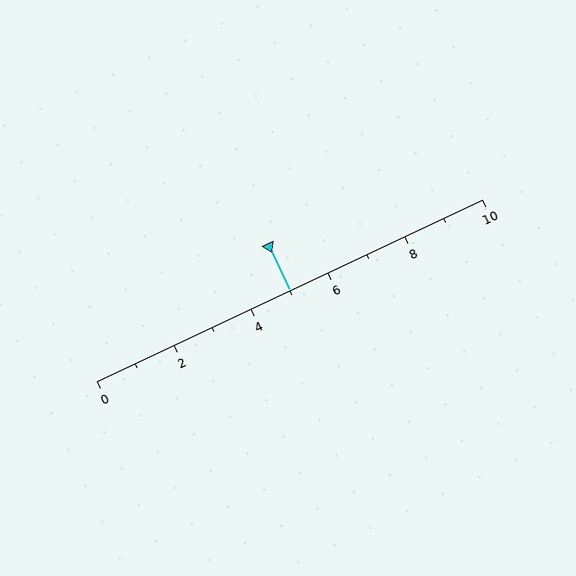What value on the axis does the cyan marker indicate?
The marker indicates approximately 5.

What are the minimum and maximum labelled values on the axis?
The axis runs from 0 to 10.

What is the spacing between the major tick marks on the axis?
The major ticks are spaced 2 apart.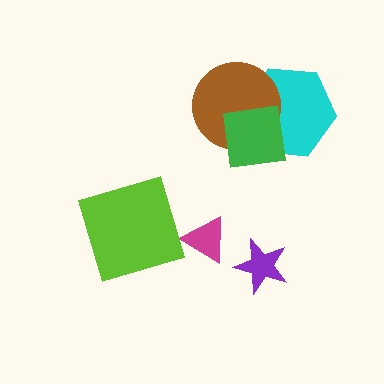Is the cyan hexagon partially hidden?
Yes, it is partially covered by another shape.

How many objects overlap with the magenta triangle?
0 objects overlap with the magenta triangle.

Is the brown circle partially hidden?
Yes, it is partially covered by another shape.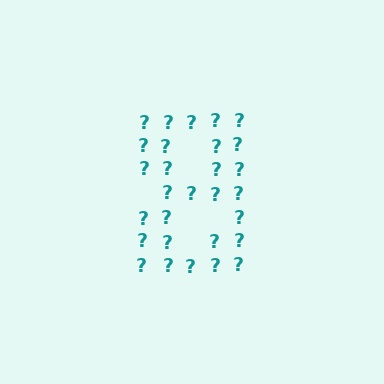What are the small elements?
The small elements are question marks.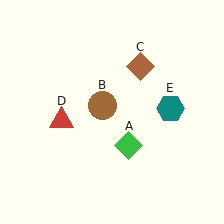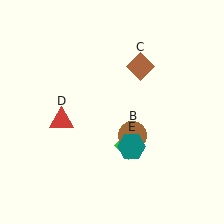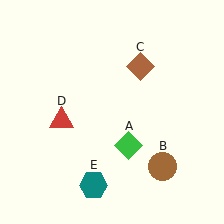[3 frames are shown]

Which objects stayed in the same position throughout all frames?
Green diamond (object A) and brown diamond (object C) and red triangle (object D) remained stationary.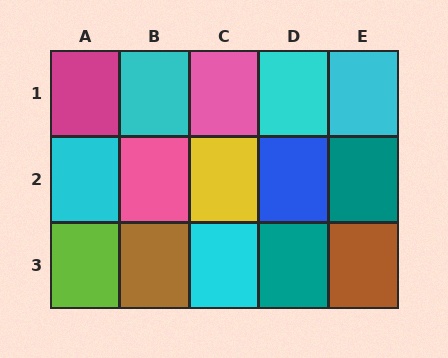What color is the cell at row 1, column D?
Cyan.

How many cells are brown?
2 cells are brown.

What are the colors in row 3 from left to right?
Lime, brown, cyan, teal, brown.